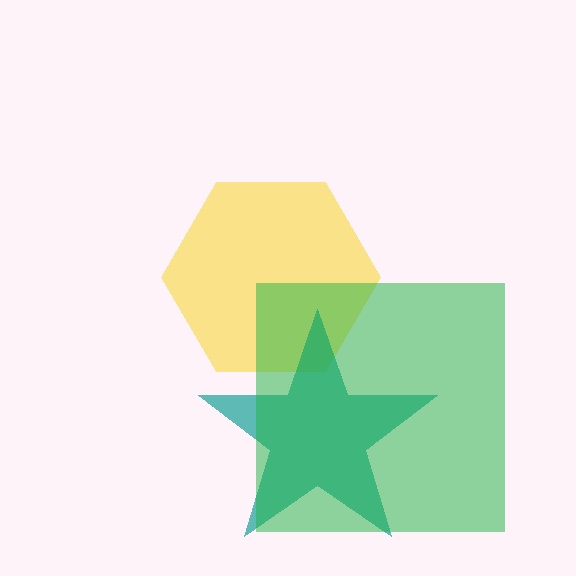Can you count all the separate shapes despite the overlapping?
Yes, there are 3 separate shapes.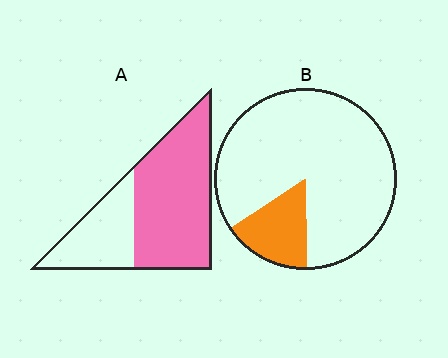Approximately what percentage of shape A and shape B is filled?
A is approximately 65% and B is approximately 15%.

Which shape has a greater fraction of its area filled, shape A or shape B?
Shape A.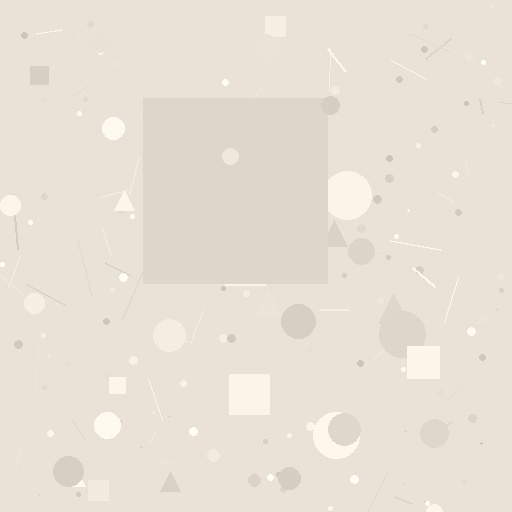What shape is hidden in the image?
A square is hidden in the image.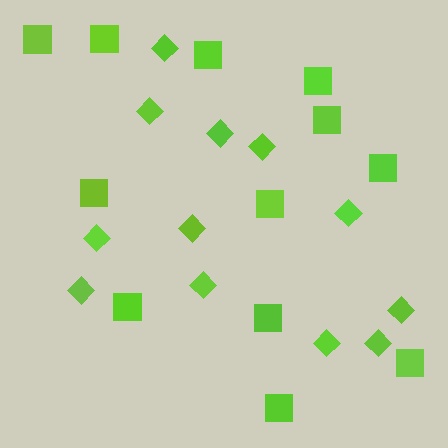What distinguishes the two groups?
There are 2 groups: one group of squares (12) and one group of diamonds (12).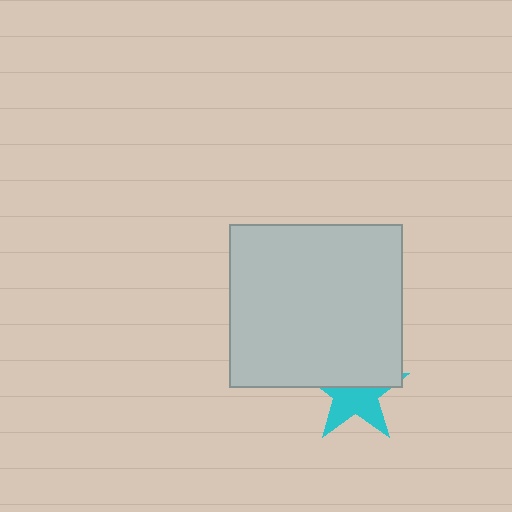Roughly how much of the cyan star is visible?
About half of it is visible (roughly 53%).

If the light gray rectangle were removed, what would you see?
You would see the complete cyan star.